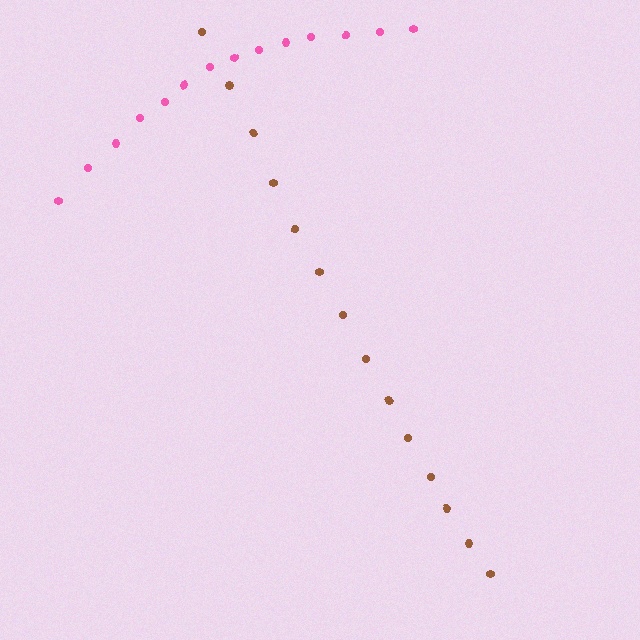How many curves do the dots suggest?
There are 2 distinct paths.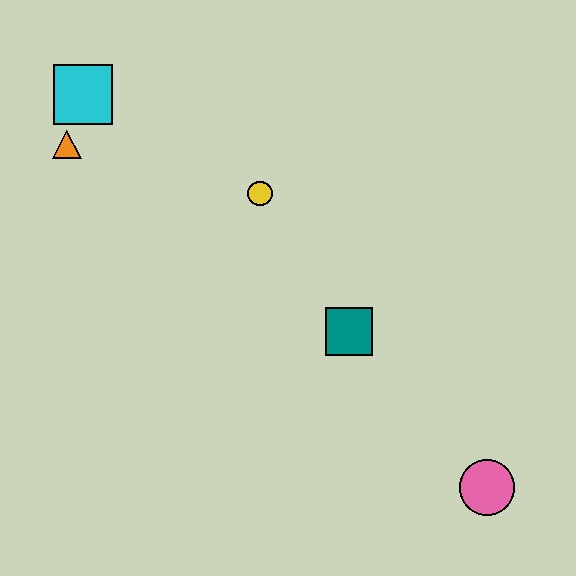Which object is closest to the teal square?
The yellow circle is closest to the teal square.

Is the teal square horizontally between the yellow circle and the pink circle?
Yes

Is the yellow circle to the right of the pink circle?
No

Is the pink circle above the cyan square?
No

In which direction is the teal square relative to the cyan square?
The teal square is to the right of the cyan square.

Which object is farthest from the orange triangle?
The pink circle is farthest from the orange triangle.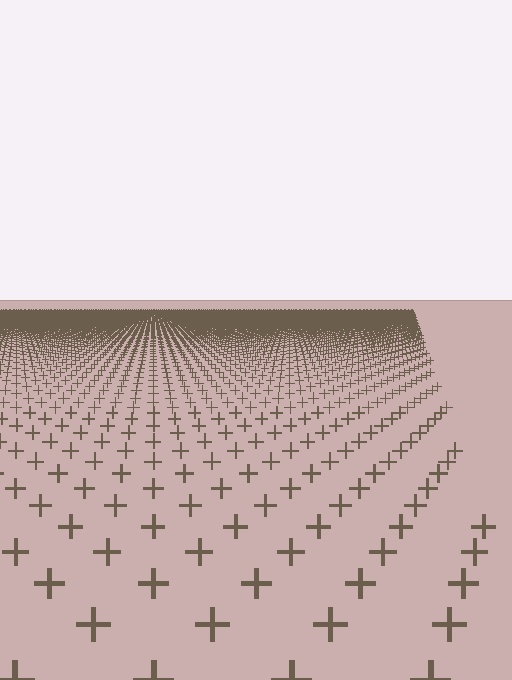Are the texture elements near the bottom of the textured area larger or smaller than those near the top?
Larger. Near the bottom, elements are closer to the viewer and appear at a bigger on-screen size.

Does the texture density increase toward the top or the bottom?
Density increases toward the top.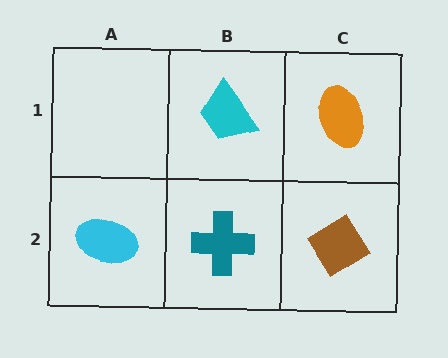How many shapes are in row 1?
2 shapes.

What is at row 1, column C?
An orange ellipse.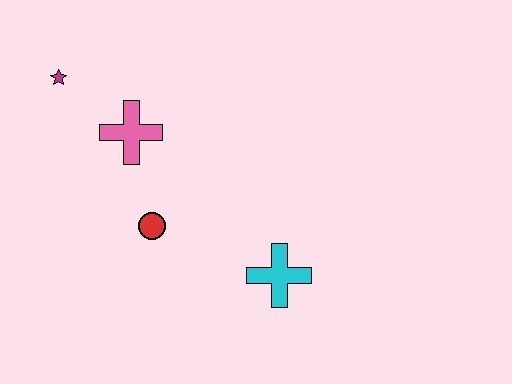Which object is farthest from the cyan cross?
The magenta star is farthest from the cyan cross.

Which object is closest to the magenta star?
The pink cross is closest to the magenta star.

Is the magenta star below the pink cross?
No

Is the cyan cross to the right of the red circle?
Yes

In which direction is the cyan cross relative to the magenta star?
The cyan cross is to the right of the magenta star.